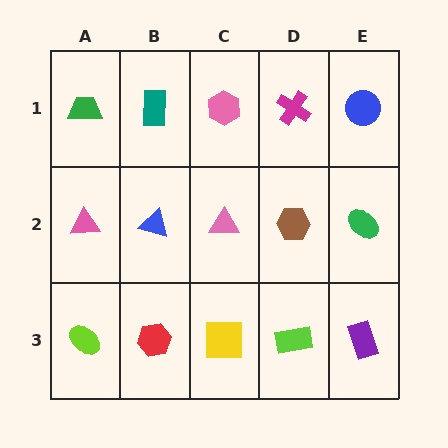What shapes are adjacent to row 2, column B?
A teal rectangle (row 1, column B), a red hexagon (row 3, column B), a pink triangle (row 2, column A), a pink triangle (row 2, column C).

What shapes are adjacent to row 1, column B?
A blue triangle (row 2, column B), a green trapezoid (row 1, column A), a pink hexagon (row 1, column C).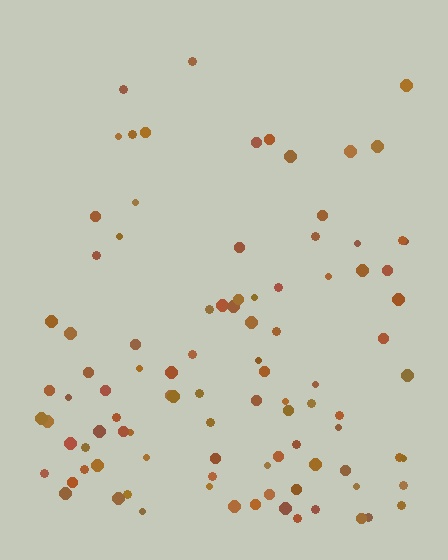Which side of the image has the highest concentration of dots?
The bottom.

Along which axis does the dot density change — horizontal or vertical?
Vertical.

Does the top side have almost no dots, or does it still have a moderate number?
Still a moderate number, just noticeably fewer than the bottom.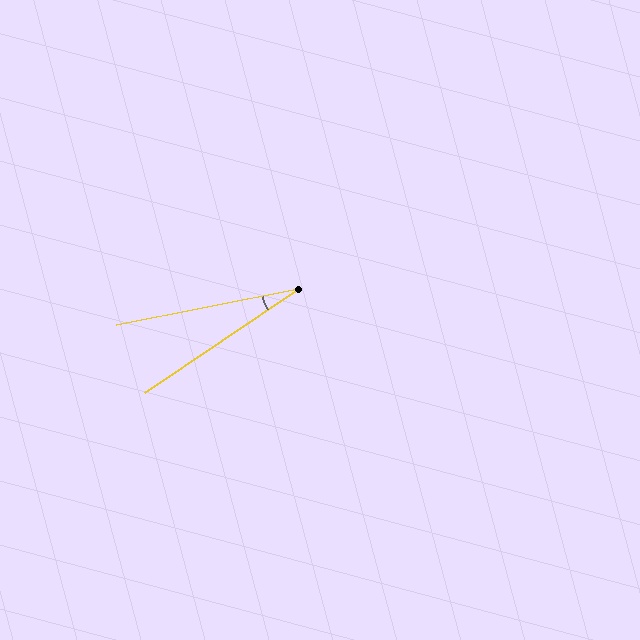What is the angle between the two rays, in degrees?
Approximately 23 degrees.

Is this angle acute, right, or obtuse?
It is acute.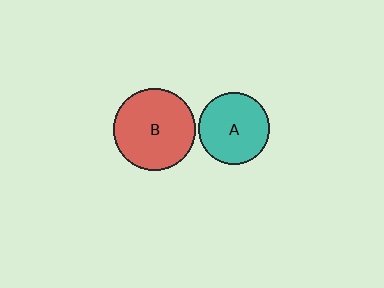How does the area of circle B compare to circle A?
Approximately 1.3 times.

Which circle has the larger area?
Circle B (red).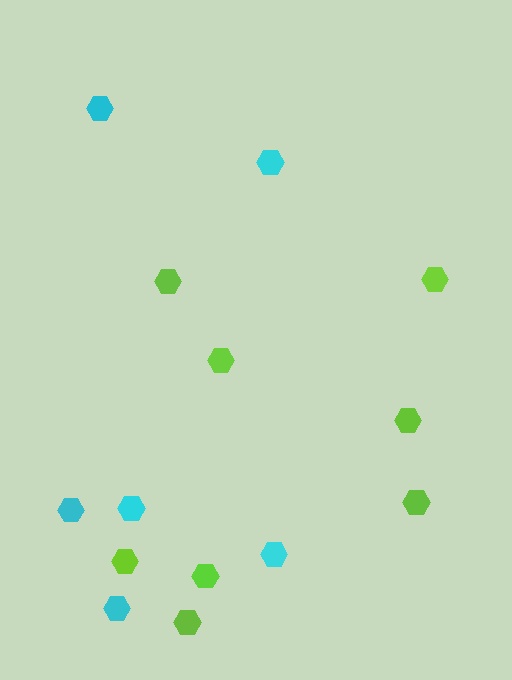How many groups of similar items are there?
There are 2 groups: one group of cyan hexagons (6) and one group of lime hexagons (8).